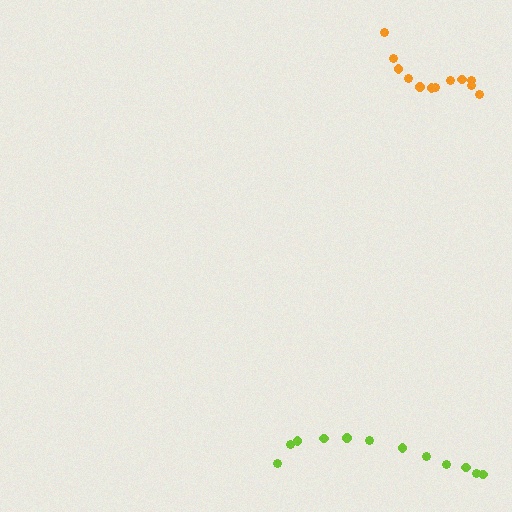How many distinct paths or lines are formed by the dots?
There are 2 distinct paths.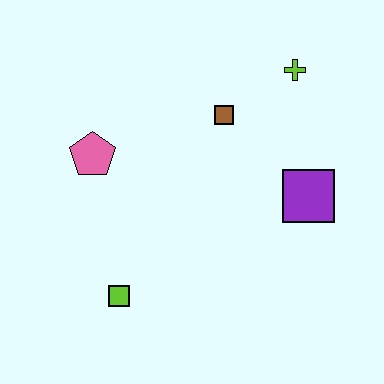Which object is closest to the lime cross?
The brown square is closest to the lime cross.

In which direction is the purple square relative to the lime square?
The purple square is to the right of the lime square.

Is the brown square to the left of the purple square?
Yes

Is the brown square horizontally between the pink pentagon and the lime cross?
Yes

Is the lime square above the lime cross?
No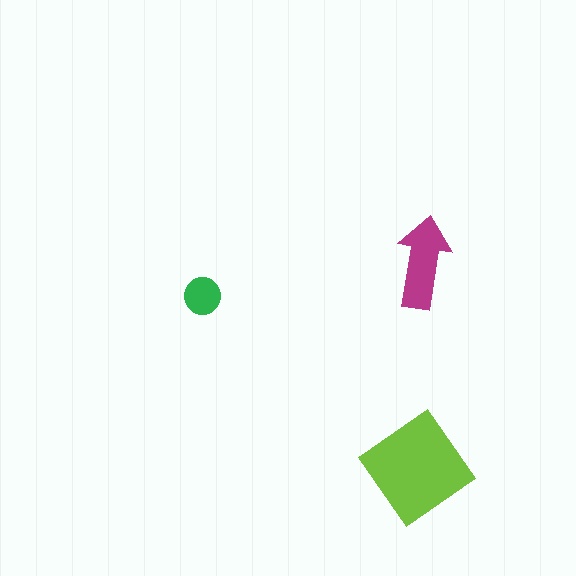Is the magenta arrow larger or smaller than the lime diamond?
Smaller.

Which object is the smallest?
The green circle.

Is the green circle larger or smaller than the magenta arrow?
Smaller.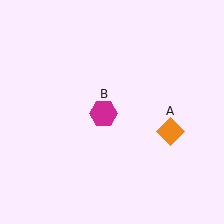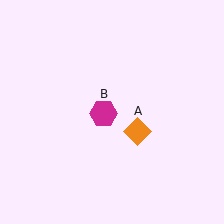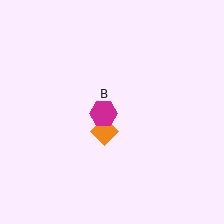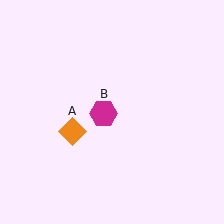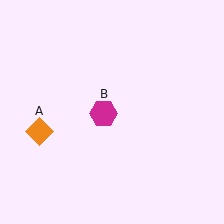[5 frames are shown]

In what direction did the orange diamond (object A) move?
The orange diamond (object A) moved left.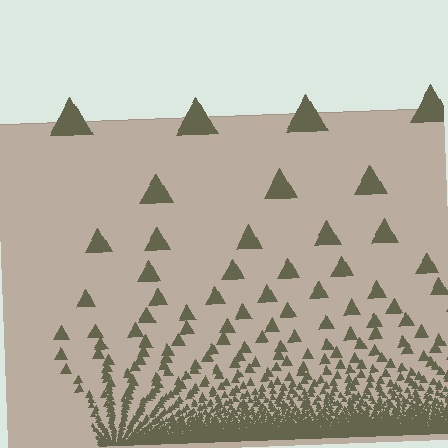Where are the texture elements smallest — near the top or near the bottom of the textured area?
Near the bottom.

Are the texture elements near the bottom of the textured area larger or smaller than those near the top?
Smaller. The gradient is inverted — elements near the bottom are smaller and denser.